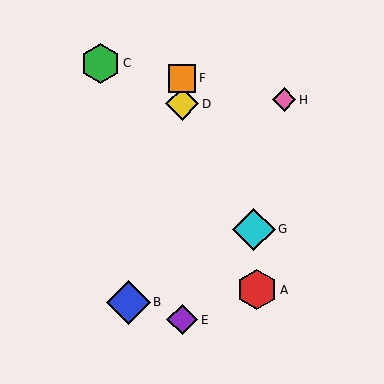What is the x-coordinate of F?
Object F is at x≈182.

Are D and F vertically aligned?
Yes, both are at x≈182.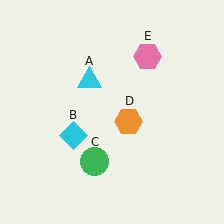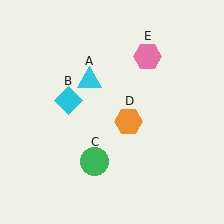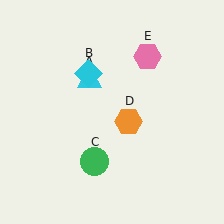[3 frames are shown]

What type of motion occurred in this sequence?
The cyan diamond (object B) rotated clockwise around the center of the scene.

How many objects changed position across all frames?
1 object changed position: cyan diamond (object B).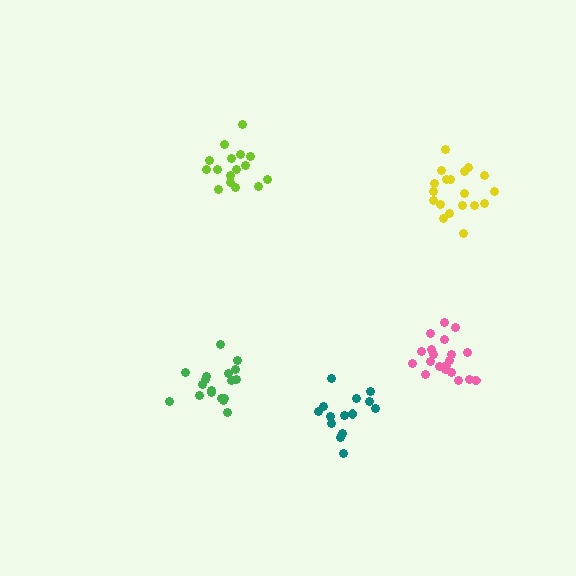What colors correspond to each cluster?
The clusters are colored: teal, lime, yellow, green, pink.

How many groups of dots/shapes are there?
There are 5 groups.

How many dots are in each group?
Group 1: 14 dots, Group 2: 16 dots, Group 3: 19 dots, Group 4: 18 dots, Group 5: 20 dots (87 total).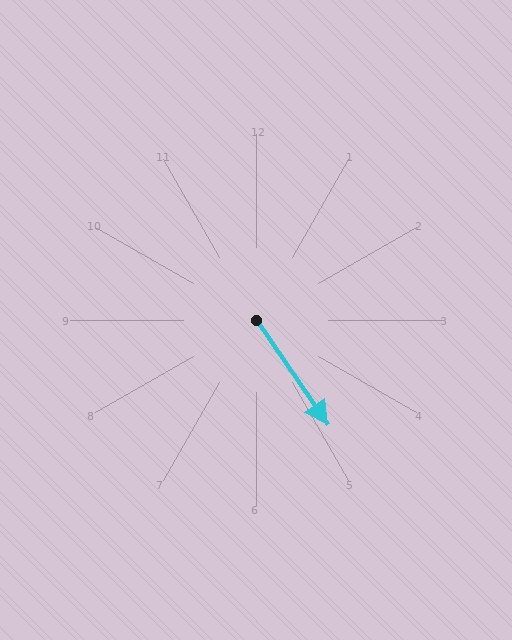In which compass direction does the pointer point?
Southeast.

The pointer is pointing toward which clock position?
Roughly 5 o'clock.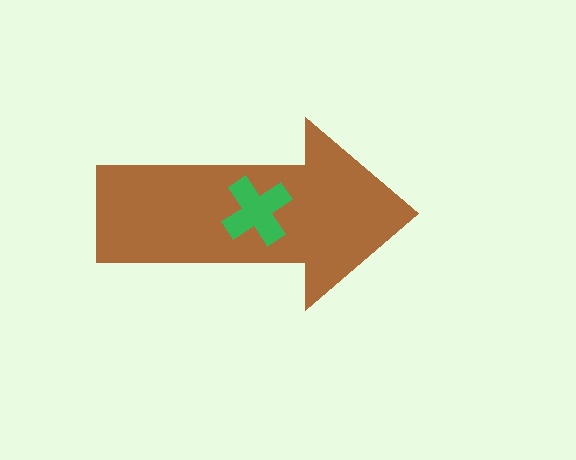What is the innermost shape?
The green cross.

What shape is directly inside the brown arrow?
The green cross.